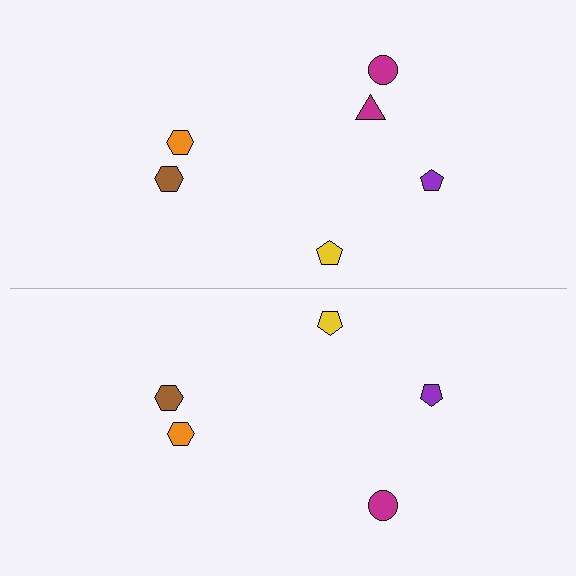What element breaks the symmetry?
A magenta triangle is missing from the bottom side.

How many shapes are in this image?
There are 11 shapes in this image.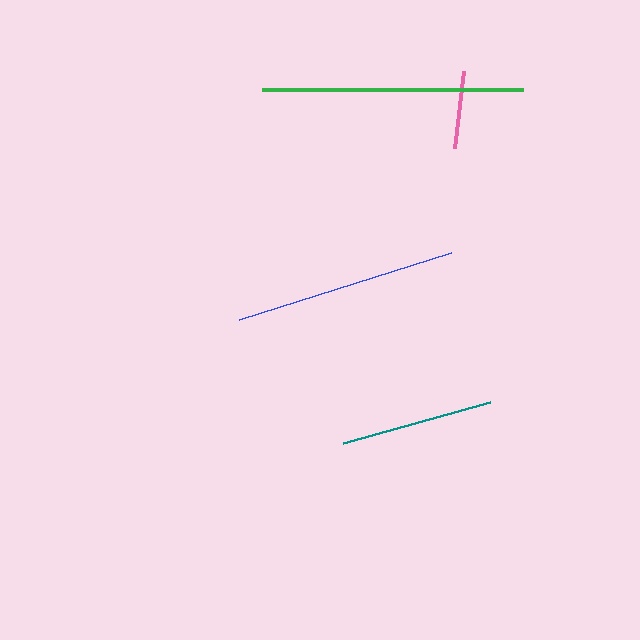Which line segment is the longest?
The green line is the longest at approximately 261 pixels.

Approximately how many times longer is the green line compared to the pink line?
The green line is approximately 3.4 times the length of the pink line.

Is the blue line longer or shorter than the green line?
The green line is longer than the blue line.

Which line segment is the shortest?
The pink line is the shortest at approximately 78 pixels.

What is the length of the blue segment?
The blue segment is approximately 222 pixels long.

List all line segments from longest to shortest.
From longest to shortest: green, blue, teal, pink.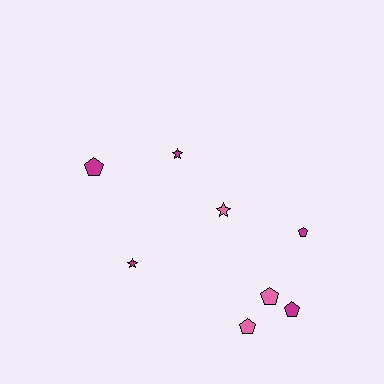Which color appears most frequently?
Magenta, with 5 objects.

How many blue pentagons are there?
There are no blue pentagons.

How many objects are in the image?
There are 8 objects.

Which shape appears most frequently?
Pentagon, with 5 objects.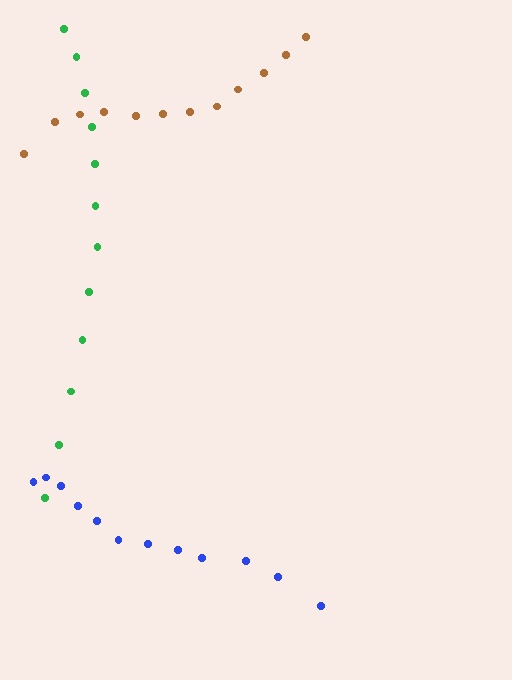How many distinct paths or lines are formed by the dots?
There are 3 distinct paths.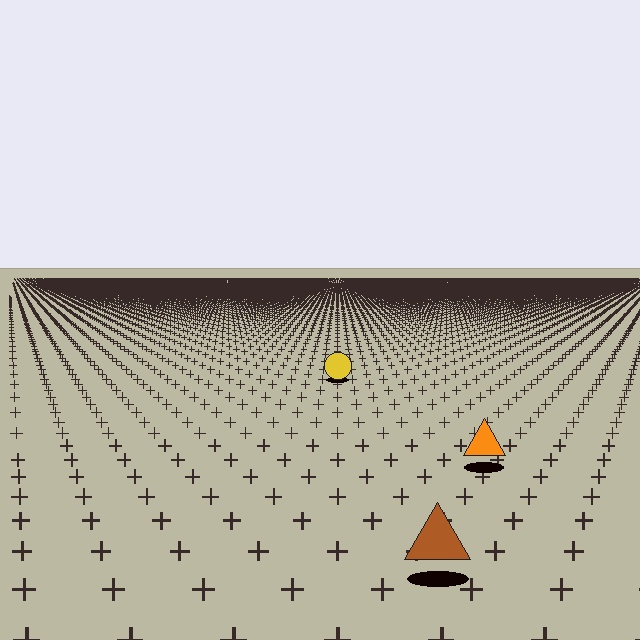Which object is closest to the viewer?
The brown triangle is closest. The texture marks near it are larger and more spread out.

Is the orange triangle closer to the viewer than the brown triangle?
No. The brown triangle is closer — you can tell from the texture gradient: the ground texture is coarser near it.